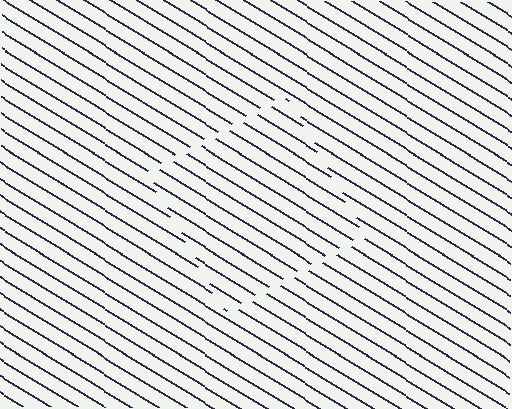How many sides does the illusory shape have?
4 sides — the line-ends trace a square.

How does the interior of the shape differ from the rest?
The interior of the shape contains the same grating, shifted by half a period — the contour is defined by the phase discontinuity where line-ends from the inner and outer gratings abut.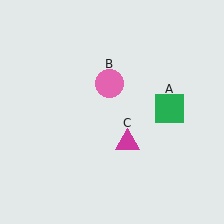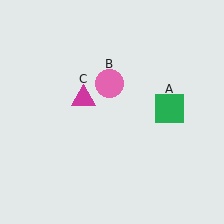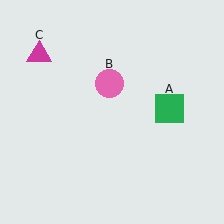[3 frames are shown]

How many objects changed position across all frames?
1 object changed position: magenta triangle (object C).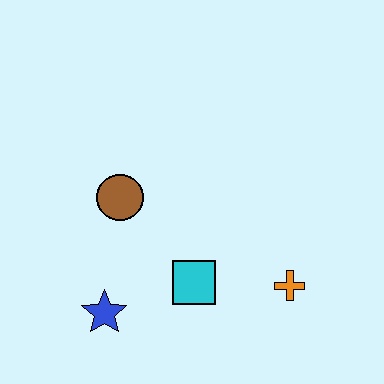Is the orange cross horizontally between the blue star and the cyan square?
No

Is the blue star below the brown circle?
Yes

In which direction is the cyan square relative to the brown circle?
The cyan square is below the brown circle.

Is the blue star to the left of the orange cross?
Yes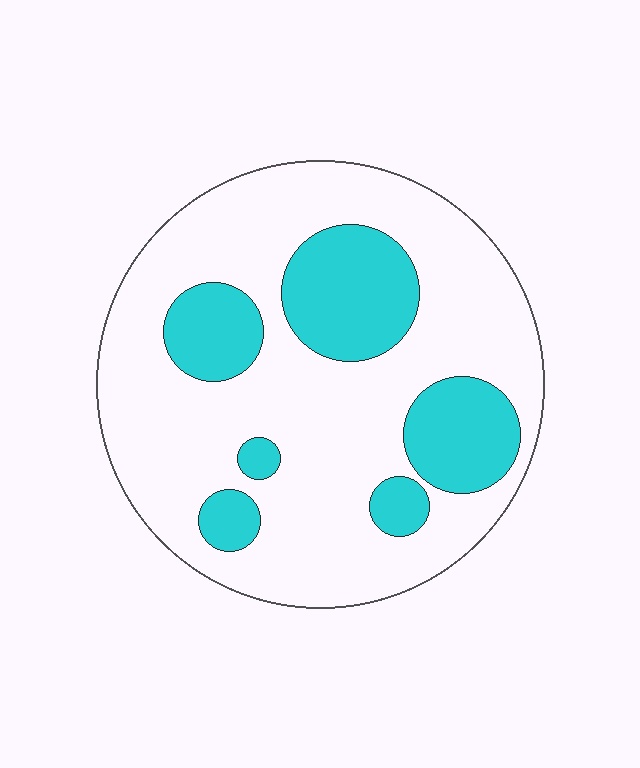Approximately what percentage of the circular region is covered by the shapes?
Approximately 25%.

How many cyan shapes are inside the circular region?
6.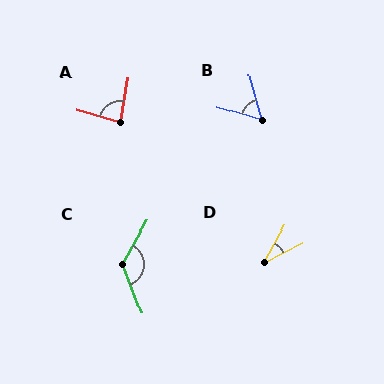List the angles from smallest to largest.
D (33°), B (58°), A (83°), C (129°).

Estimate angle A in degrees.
Approximately 83 degrees.